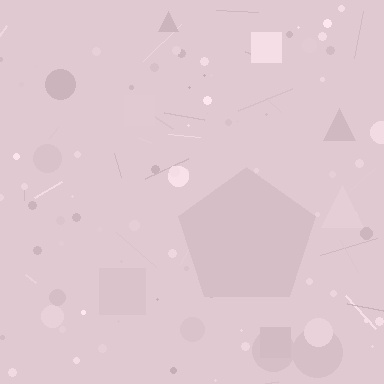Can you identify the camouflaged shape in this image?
The camouflaged shape is a pentagon.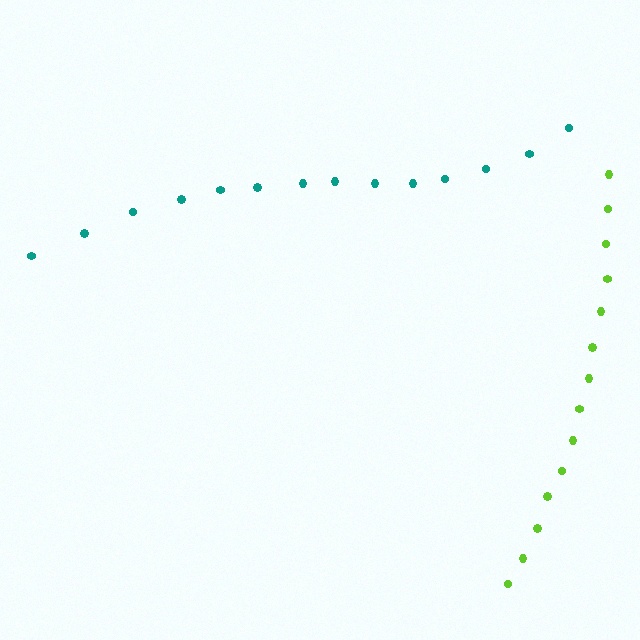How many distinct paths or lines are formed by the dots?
There are 2 distinct paths.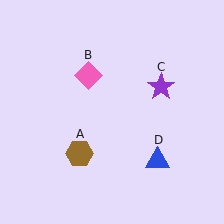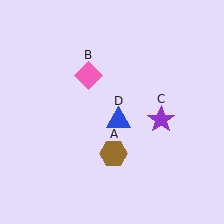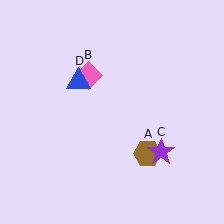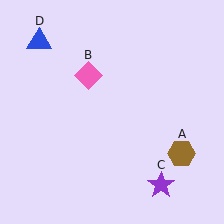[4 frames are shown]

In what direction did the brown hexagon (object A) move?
The brown hexagon (object A) moved right.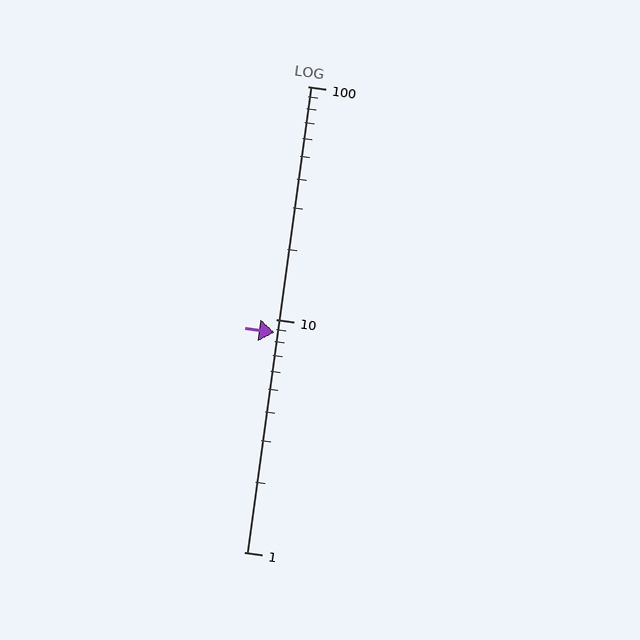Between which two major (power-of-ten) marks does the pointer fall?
The pointer is between 1 and 10.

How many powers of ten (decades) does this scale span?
The scale spans 2 decades, from 1 to 100.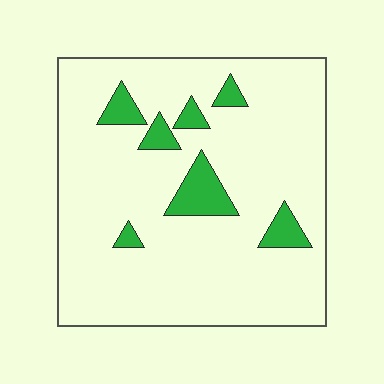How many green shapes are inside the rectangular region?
7.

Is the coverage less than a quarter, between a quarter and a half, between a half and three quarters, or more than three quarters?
Less than a quarter.